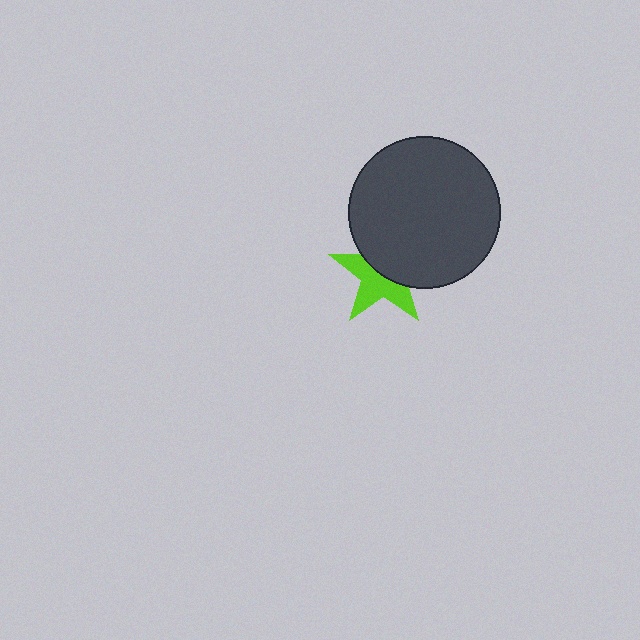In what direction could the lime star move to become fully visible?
The lime star could move down. That would shift it out from behind the dark gray circle entirely.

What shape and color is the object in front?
The object in front is a dark gray circle.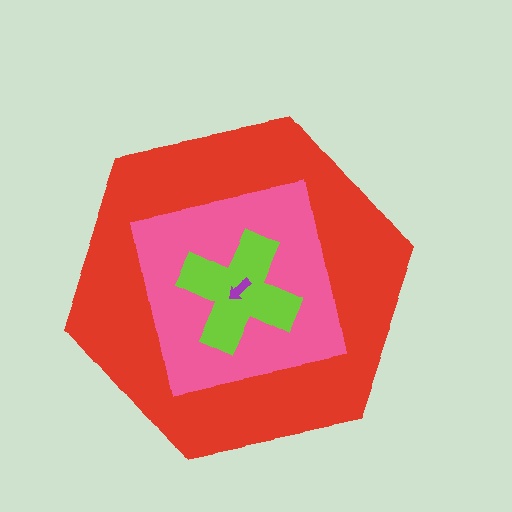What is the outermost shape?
The red hexagon.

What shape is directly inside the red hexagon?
The pink square.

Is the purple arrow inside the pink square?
Yes.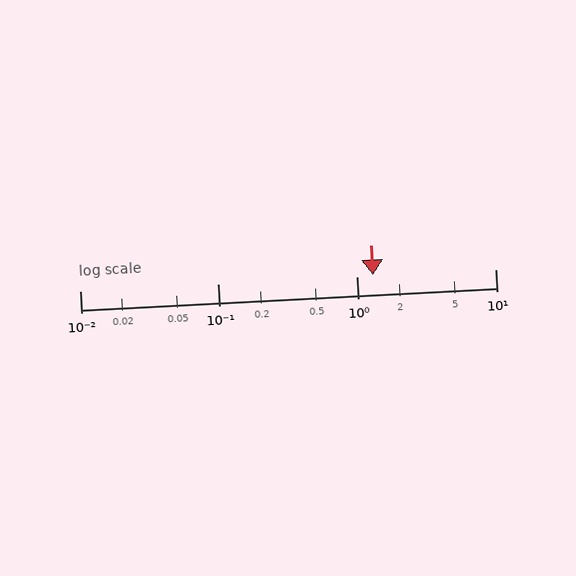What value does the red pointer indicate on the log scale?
The pointer indicates approximately 1.3.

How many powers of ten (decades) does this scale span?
The scale spans 3 decades, from 0.01 to 10.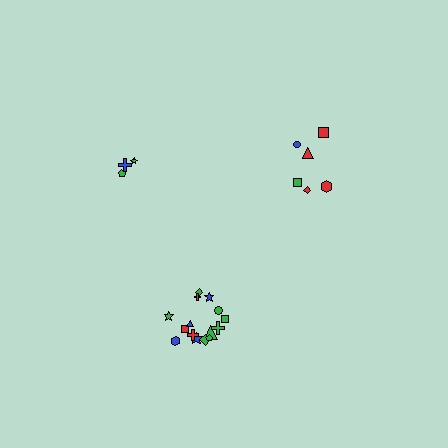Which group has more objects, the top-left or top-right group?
The top-right group.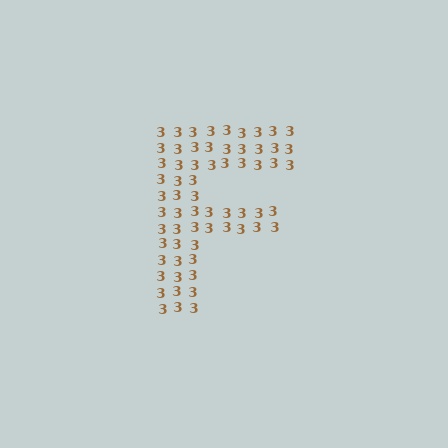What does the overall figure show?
The overall figure shows the letter F.